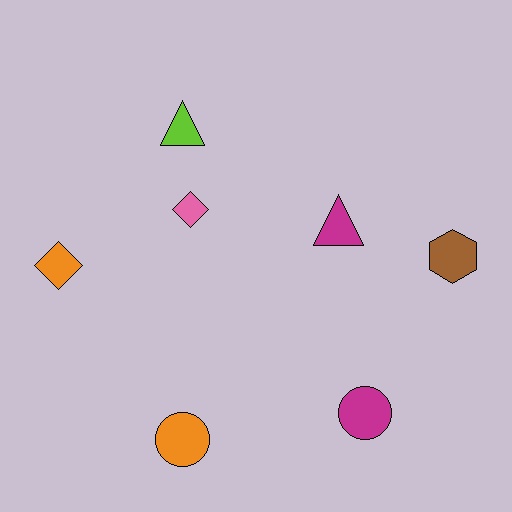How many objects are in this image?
There are 7 objects.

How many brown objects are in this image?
There is 1 brown object.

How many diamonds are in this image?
There are 2 diamonds.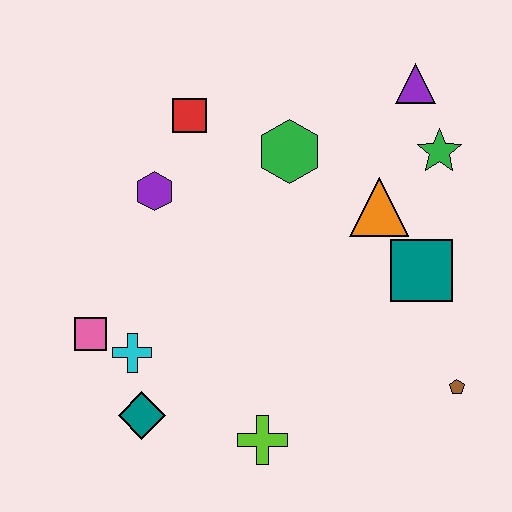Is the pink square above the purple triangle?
No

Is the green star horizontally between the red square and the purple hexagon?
No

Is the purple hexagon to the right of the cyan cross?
Yes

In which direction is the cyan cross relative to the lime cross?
The cyan cross is to the left of the lime cross.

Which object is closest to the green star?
The purple triangle is closest to the green star.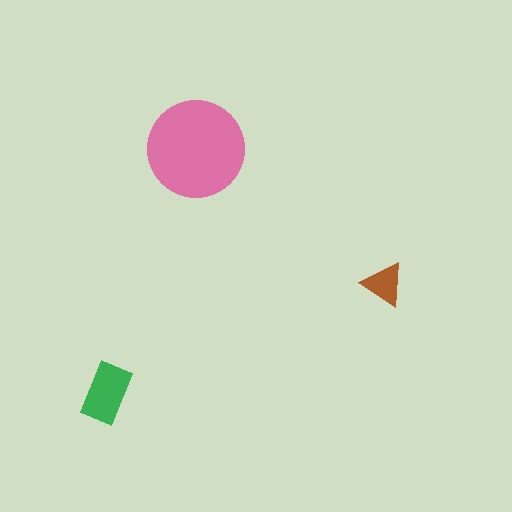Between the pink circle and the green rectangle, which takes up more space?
The pink circle.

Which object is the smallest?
The brown triangle.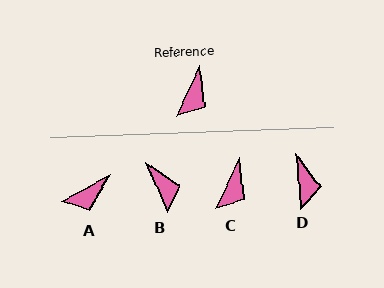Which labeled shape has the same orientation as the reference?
C.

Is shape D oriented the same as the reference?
No, it is off by about 30 degrees.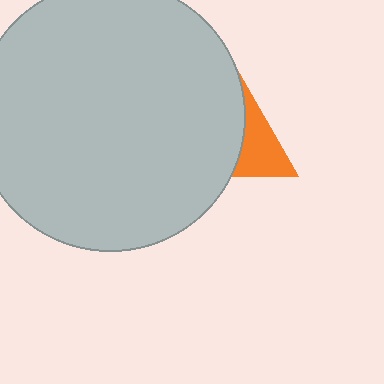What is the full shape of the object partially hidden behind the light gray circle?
The partially hidden object is an orange triangle.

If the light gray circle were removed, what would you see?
You would see the complete orange triangle.